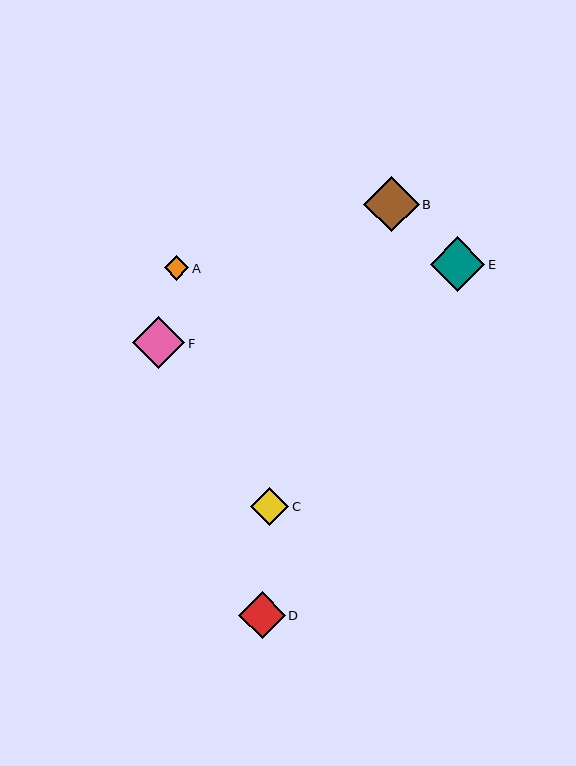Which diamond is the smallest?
Diamond A is the smallest with a size of approximately 25 pixels.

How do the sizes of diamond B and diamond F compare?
Diamond B and diamond F are approximately the same size.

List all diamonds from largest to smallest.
From largest to smallest: B, E, F, D, C, A.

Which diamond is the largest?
Diamond B is the largest with a size of approximately 55 pixels.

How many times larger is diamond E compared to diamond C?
Diamond E is approximately 1.4 times the size of diamond C.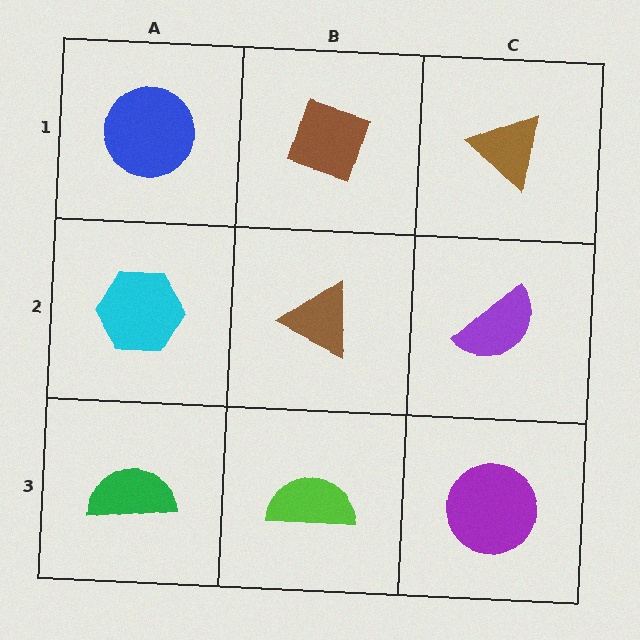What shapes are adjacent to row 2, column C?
A brown triangle (row 1, column C), a purple circle (row 3, column C), a brown triangle (row 2, column B).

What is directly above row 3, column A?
A cyan hexagon.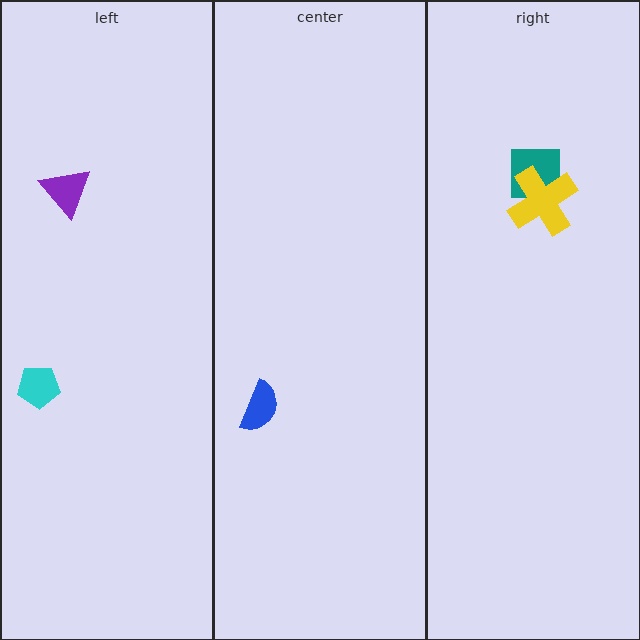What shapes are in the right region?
The teal square, the yellow cross.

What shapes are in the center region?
The blue semicircle.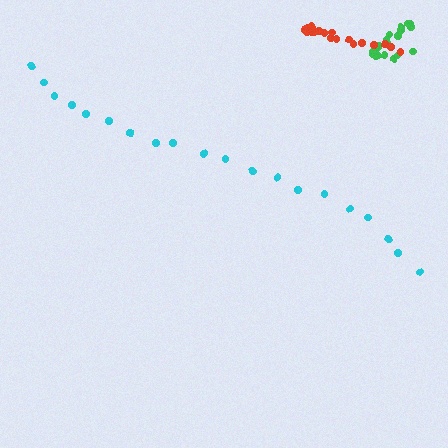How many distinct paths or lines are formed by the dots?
There are 3 distinct paths.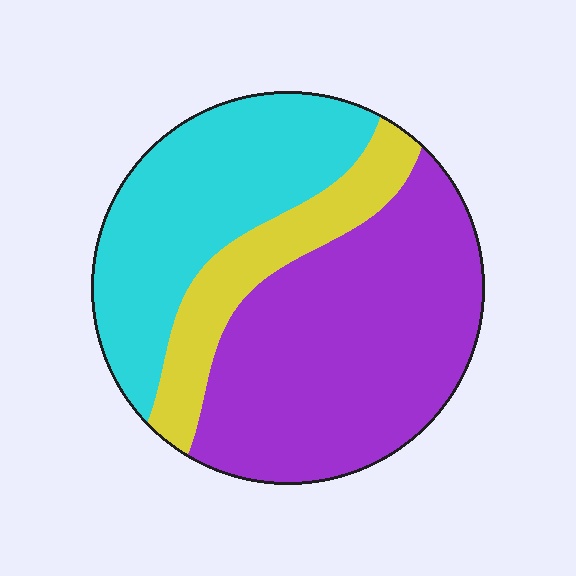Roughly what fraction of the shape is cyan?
Cyan covers around 35% of the shape.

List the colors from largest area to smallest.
From largest to smallest: purple, cyan, yellow.